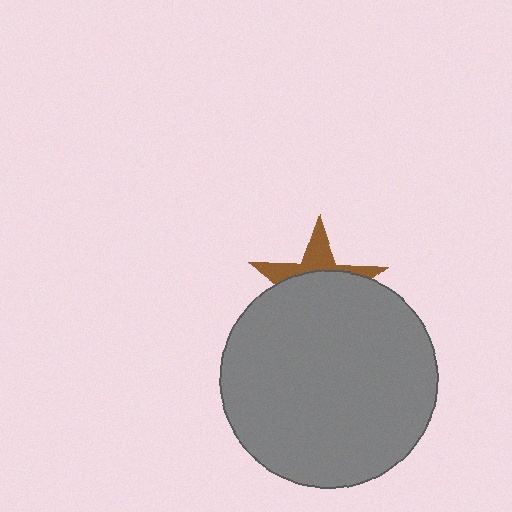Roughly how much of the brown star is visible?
A small part of it is visible (roughly 34%).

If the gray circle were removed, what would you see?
You would see the complete brown star.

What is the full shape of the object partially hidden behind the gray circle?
The partially hidden object is a brown star.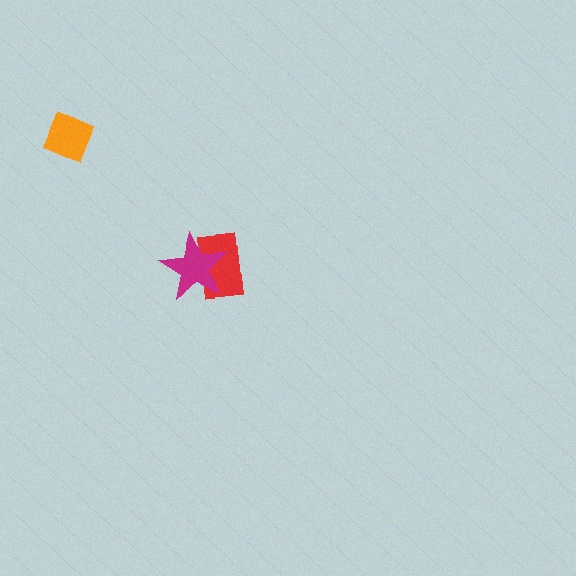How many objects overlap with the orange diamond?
0 objects overlap with the orange diamond.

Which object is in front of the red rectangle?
The magenta star is in front of the red rectangle.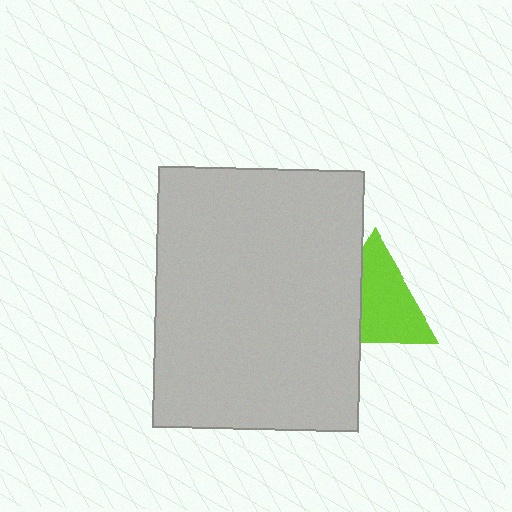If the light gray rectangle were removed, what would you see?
You would see the complete lime triangle.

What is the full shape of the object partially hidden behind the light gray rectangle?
The partially hidden object is a lime triangle.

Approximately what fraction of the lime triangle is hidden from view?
Roughly 35% of the lime triangle is hidden behind the light gray rectangle.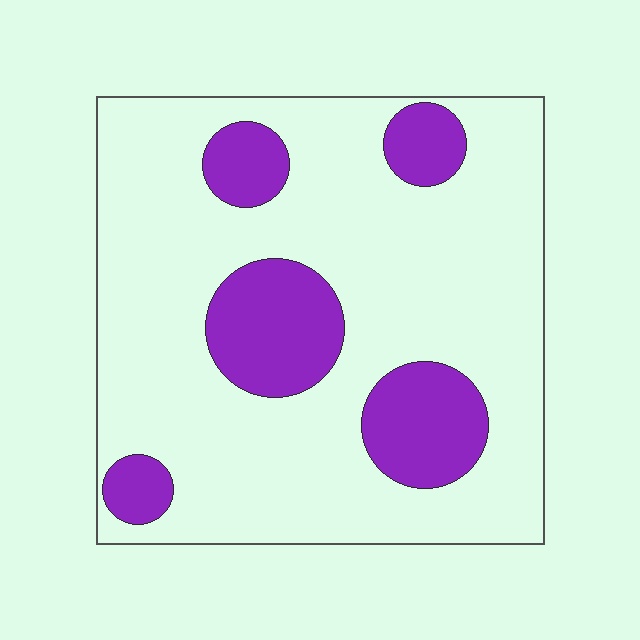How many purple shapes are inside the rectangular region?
5.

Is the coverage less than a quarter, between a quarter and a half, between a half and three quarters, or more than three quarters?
Less than a quarter.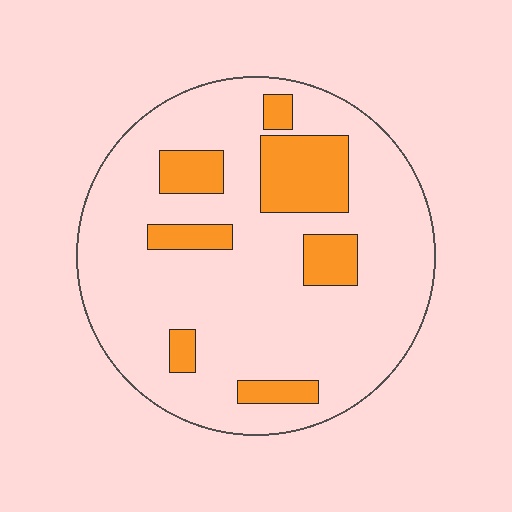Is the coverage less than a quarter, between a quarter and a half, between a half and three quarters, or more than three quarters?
Less than a quarter.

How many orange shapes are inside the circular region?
7.